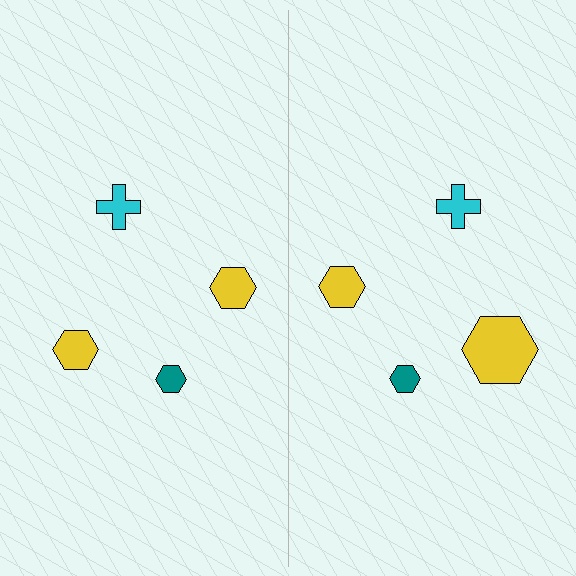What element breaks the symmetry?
The yellow hexagon on the right side has a different size than its mirror counterpart.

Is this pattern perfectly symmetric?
No, the pattern is not perfectly symmetric. The yellow hexagon on the right side has a different size than its mirror counterpart.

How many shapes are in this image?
There are 8 shapes in this image.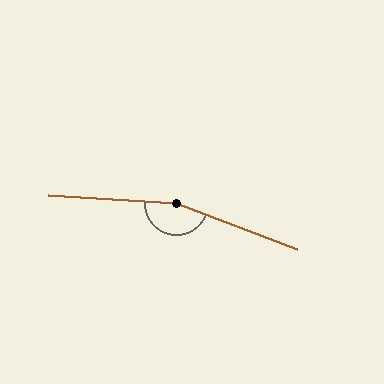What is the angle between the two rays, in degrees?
Approximately 163 degrees.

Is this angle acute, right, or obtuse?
It is obtuse.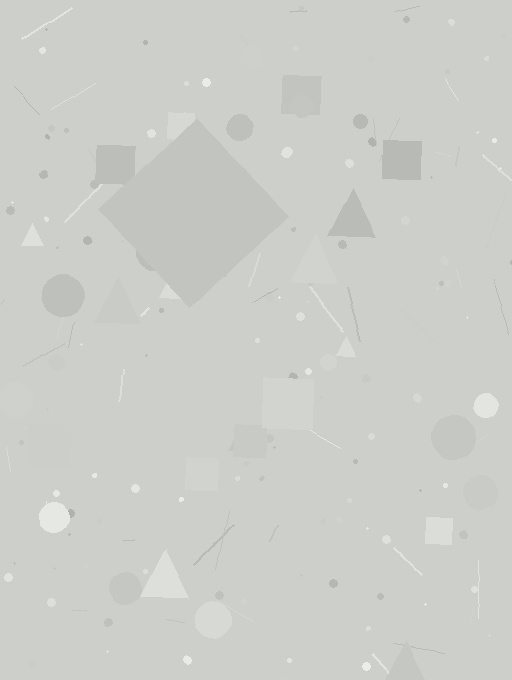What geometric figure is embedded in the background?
A diamond is embedded in the background.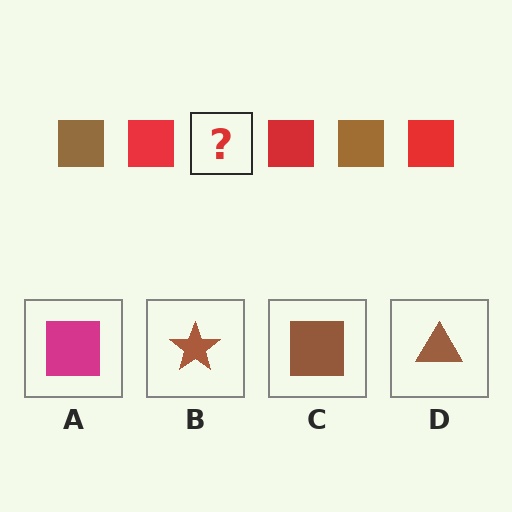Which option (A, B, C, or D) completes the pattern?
C.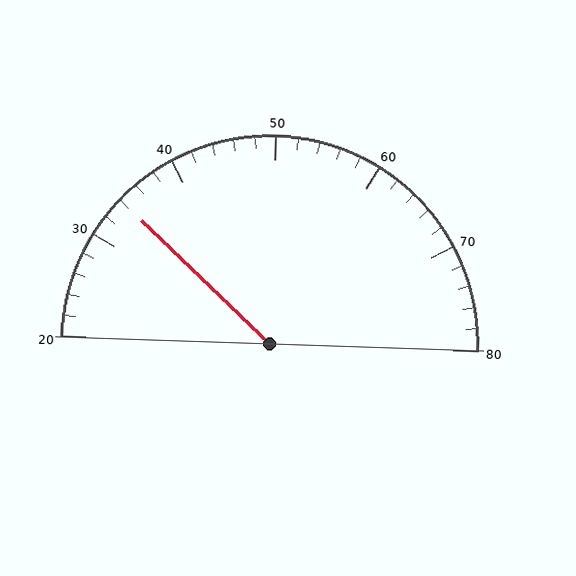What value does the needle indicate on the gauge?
The needle indicates approximately 34.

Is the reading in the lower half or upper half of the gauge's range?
The reading is in the lower half of the range (20 to 80).